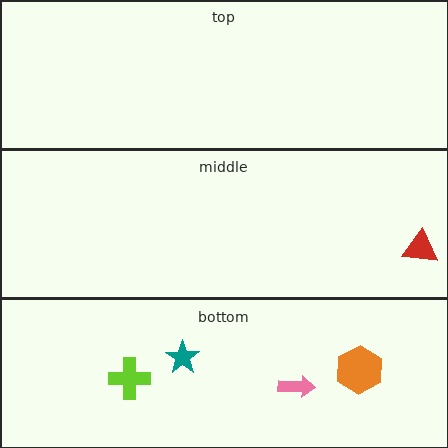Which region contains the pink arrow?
The bottom region.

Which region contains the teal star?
The bottom region.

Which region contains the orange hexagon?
The bottom region.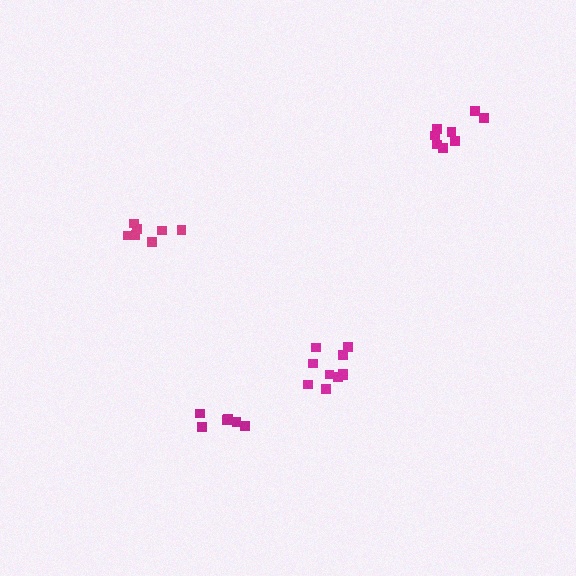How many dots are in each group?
Group 1: 10 dots, Group 2: 7 dots, Group 3: 8 dots, Group 4: 6 dots (31 total).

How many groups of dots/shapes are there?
There are 4 groups.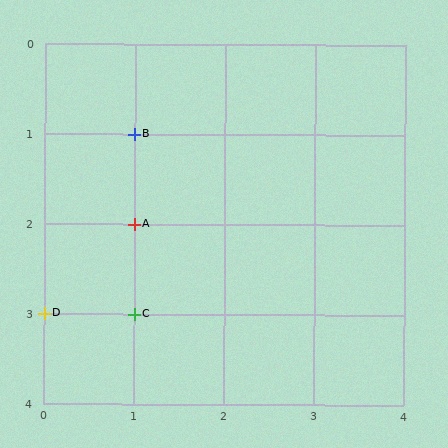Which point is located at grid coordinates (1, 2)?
Point A is at (1, 2).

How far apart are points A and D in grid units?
Points A and D are 1 column and 1 row apart (about 1.4 grid units diagonally).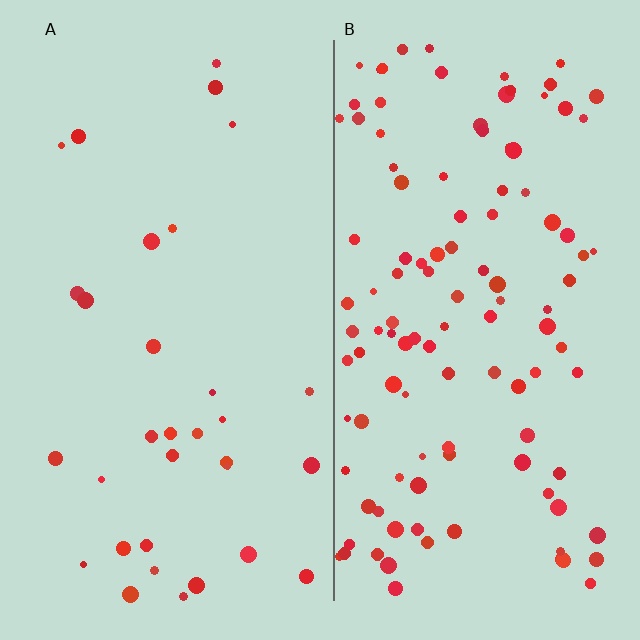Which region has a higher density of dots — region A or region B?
B (the right).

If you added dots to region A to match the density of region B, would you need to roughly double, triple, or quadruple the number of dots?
Approximately quadruple.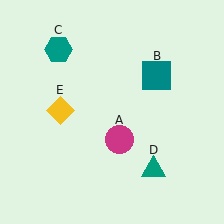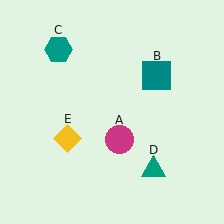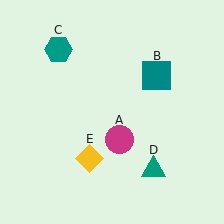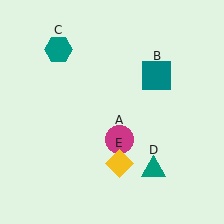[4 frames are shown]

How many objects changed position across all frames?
1 object changed position: yellow diamond (object E).